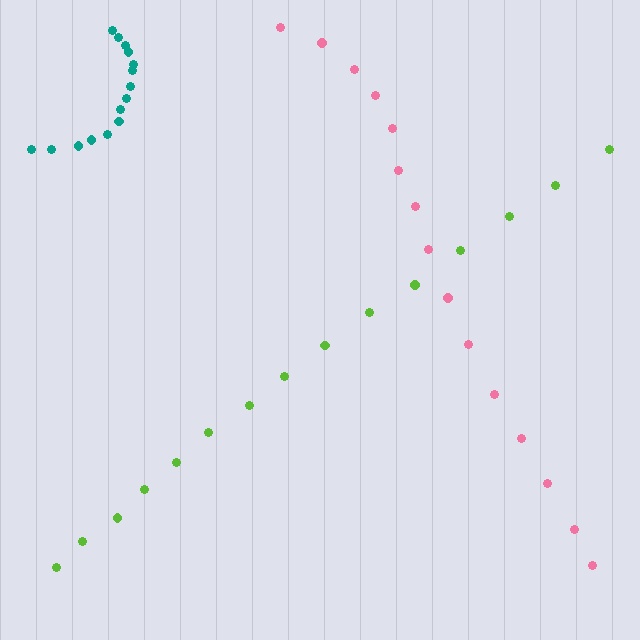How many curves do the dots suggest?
There are 3 distinct paths.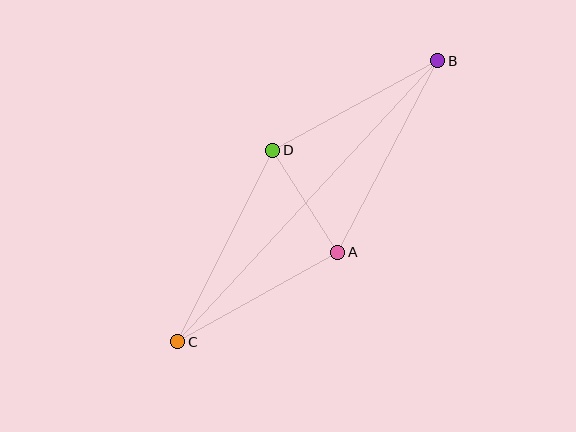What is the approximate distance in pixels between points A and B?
The distance between A and B is approximately 216 pixels.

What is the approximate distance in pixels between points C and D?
The distance between C and D is approximately 214 pixels.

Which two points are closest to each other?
Points A and D are closest to each other.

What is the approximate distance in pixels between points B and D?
The distance between B and D is approximately 188 pixels.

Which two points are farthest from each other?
Points B and C are farthest from each other.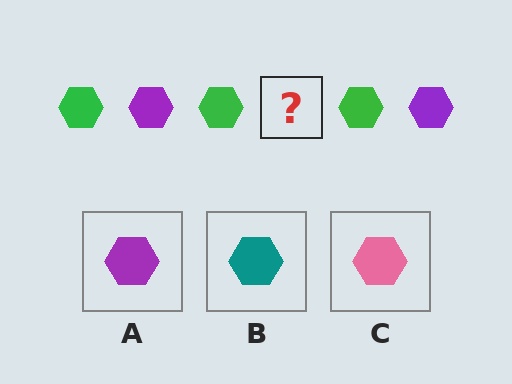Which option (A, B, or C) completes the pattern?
A.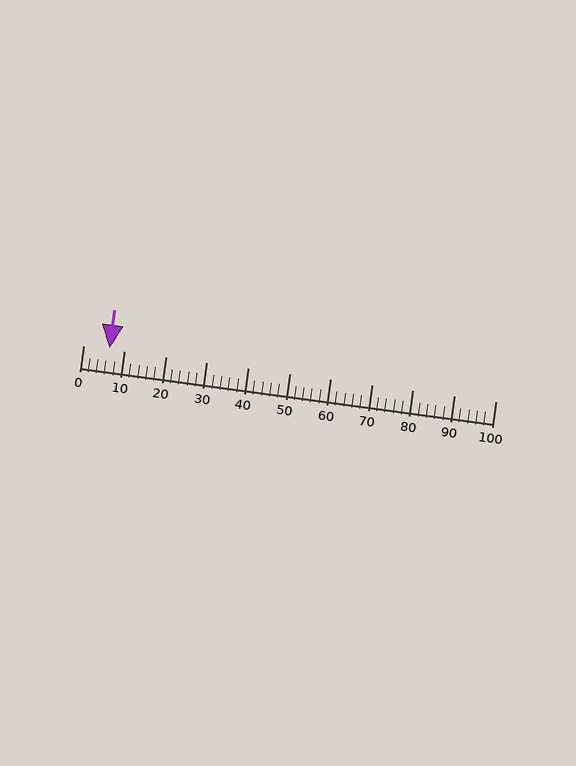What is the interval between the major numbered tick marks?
The major tick marks are spaced 10 units apart.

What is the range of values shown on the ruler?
The ruler shows values from 0 to 100.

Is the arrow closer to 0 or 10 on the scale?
The arrow is closer to 10.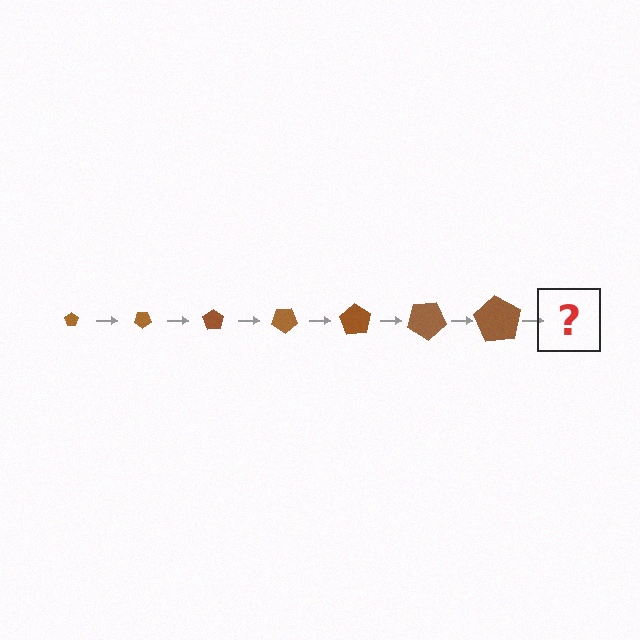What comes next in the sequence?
The next element should be a pentagon, larger than the previous one and rotated 245 degrees from the start.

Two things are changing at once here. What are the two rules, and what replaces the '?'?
The two rules are that the pentagon grows larger each step and it rotates 35 degrees each step. The '?' should be a pentagon, larger than the previous one and rotated 245 degrees from the start.